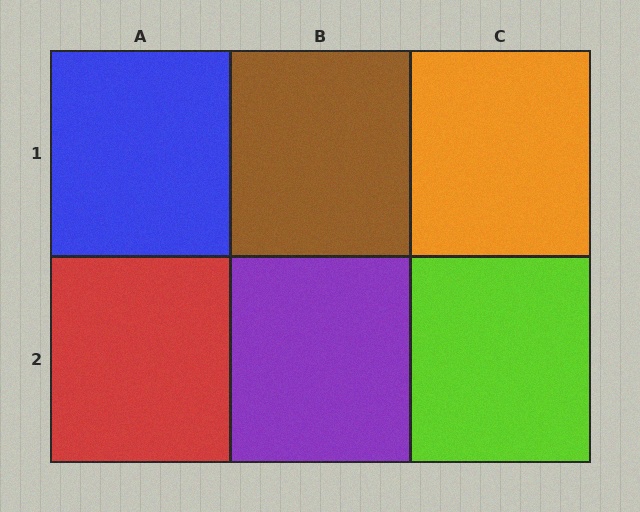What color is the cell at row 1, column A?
Blue.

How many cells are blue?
1 cell is blue.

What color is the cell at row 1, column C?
Orange.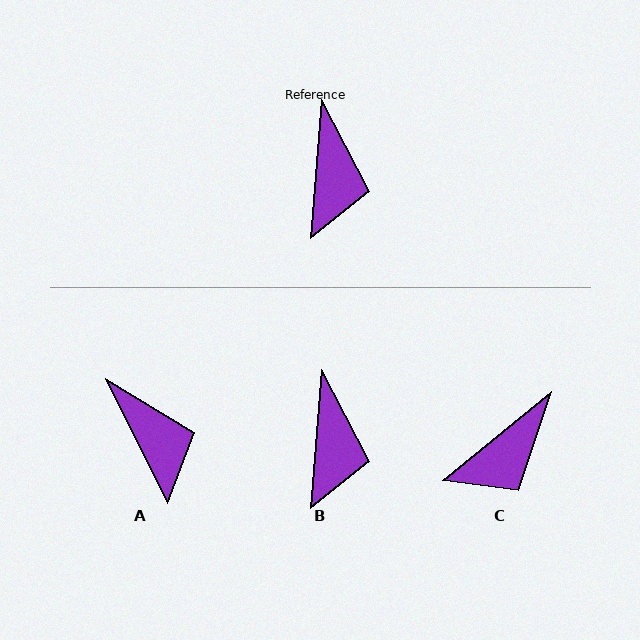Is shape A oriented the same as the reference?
No, it is off by about 31 degrees.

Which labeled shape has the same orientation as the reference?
B.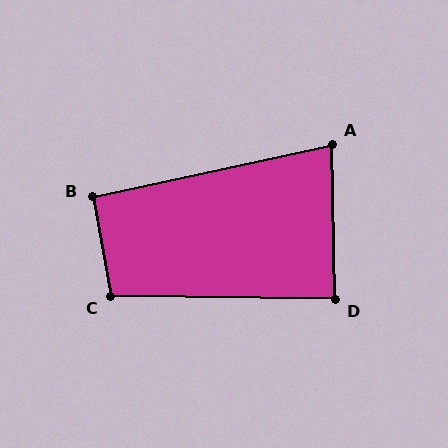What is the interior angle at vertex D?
Approximately 88 degrees (approximately right).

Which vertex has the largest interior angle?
C, at approximately 101 degrees.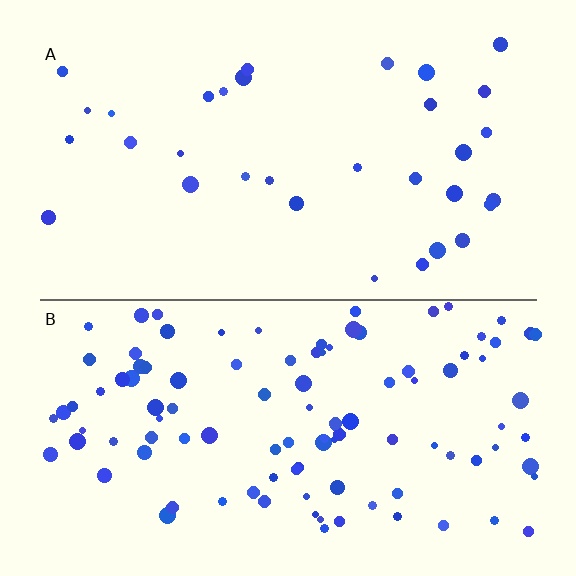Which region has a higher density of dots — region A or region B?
B (the bottom).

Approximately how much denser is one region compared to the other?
Approximately 3.3× — region B over region A.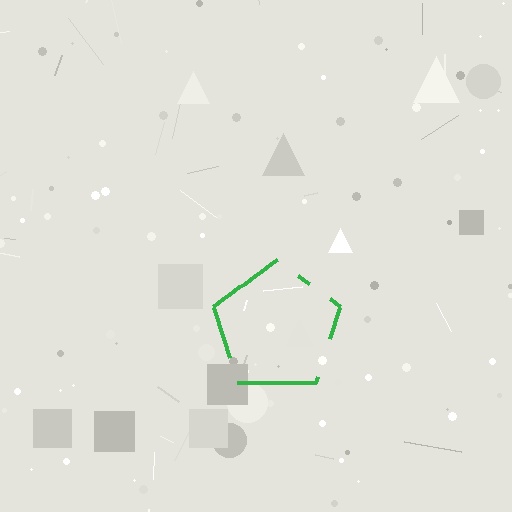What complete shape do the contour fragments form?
The contour fragments form a pentagon.